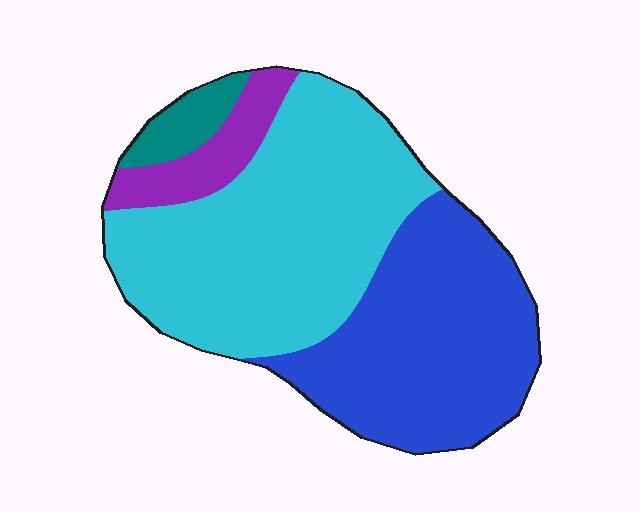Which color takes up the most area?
Cyan, at roughly 50%.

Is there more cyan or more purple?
Cyan.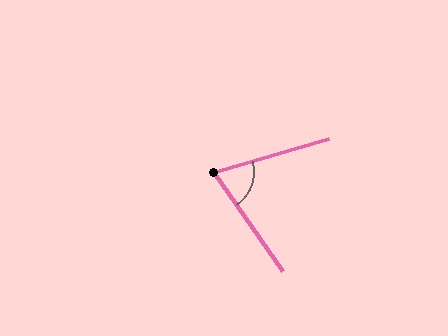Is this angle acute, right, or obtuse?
It is acute.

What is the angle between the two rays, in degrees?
Approximately 72 degrees.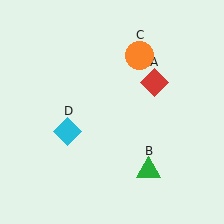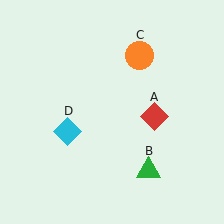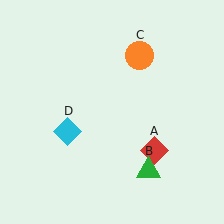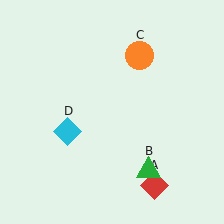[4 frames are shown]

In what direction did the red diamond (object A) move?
The red diamond (object A) moved down.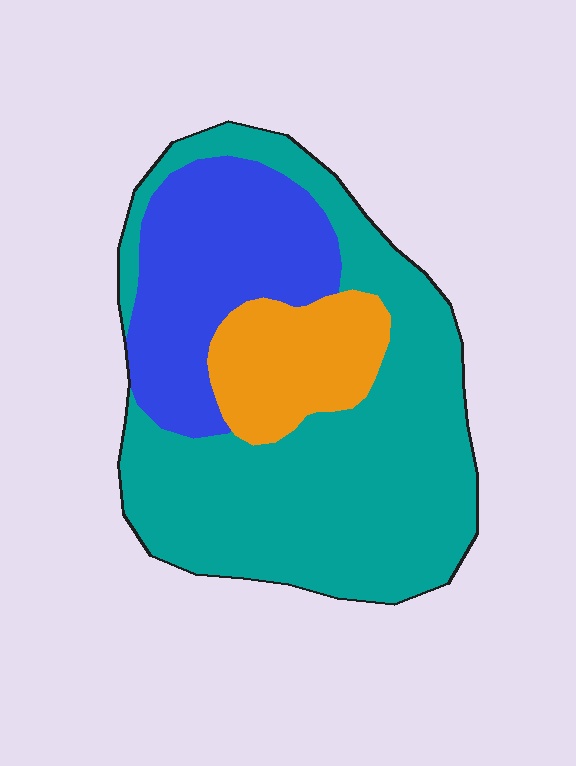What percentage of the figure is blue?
Blue takes up about one quarter (1/4) of the figure.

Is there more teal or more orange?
Teal.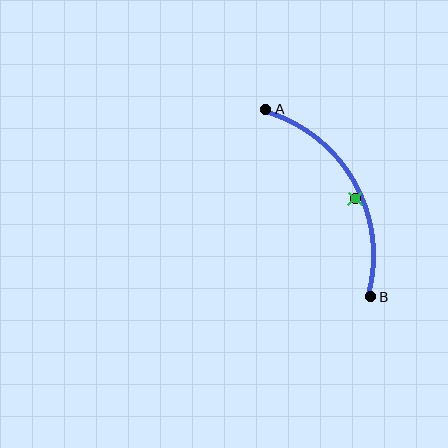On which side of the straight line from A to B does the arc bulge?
The arc bulges to the right of the straight line connecting A and B.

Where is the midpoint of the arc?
The arc midpoint is the point on the curve farthest from the straight line joining A and B. It sits to the right of that line.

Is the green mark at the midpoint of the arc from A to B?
No — the green mark does not lie on the arc at all. It sits slightly inside the curve.